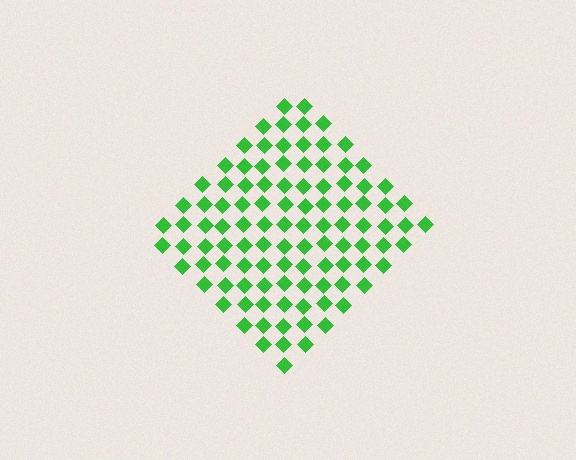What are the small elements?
The small elements are diamonds.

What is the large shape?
The large shape is a diamond.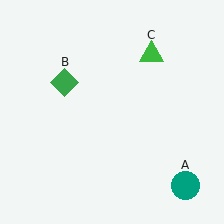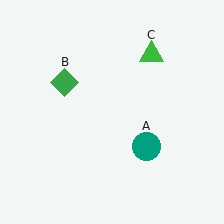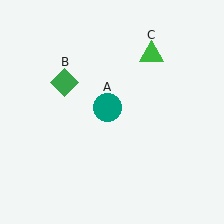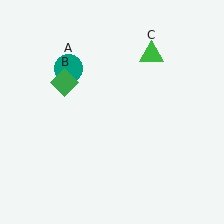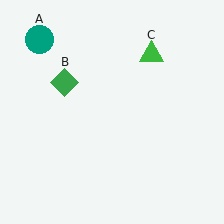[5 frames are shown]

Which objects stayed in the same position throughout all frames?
Green diamond (object B) and green triangle (object C) remained stationary.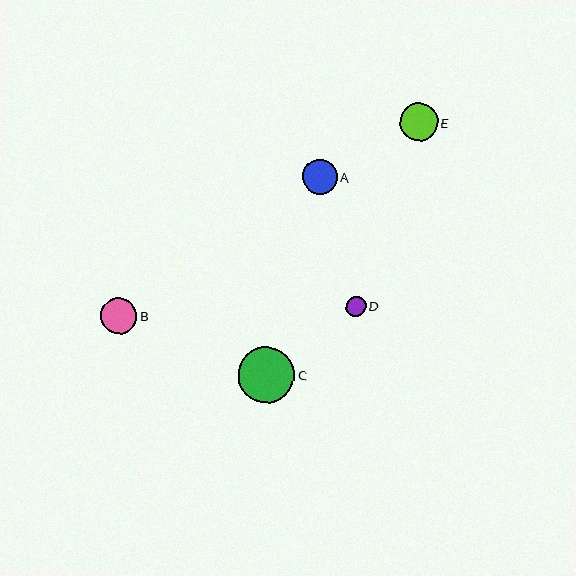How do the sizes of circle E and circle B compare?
Circle E and circle B are approximately the same size.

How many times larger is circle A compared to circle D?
Circle A is approximately 1.7 times the size of circle D.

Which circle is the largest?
Circle C is the largest with a size of approximately 56 pixels.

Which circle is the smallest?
Circle D is the smallest with a size of approximately 20 pixels.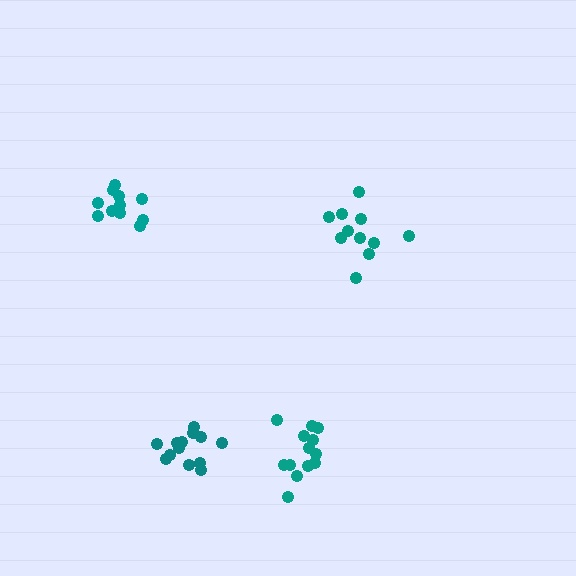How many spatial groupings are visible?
There are 4 spatial groupings.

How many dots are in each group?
Group 1: 13 dots, Group 2: 11 dots, Group 3: 13 dots, Group 4: 11 dots (48 total).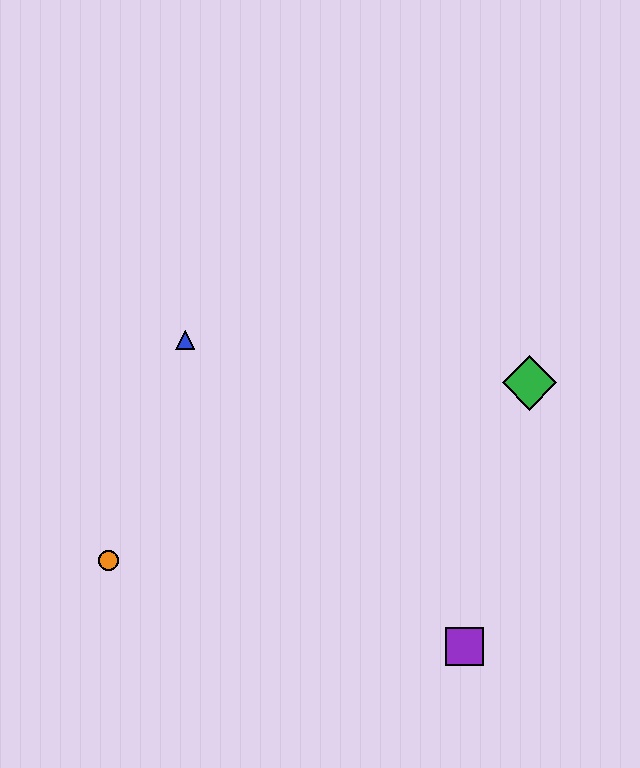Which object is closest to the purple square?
The green diamond is closest to the purple square.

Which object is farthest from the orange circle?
The green diamond is farthest from the orange circle.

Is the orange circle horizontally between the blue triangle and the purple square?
No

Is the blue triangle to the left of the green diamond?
Yes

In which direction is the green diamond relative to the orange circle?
The green diamond is to the right of the orange circle.